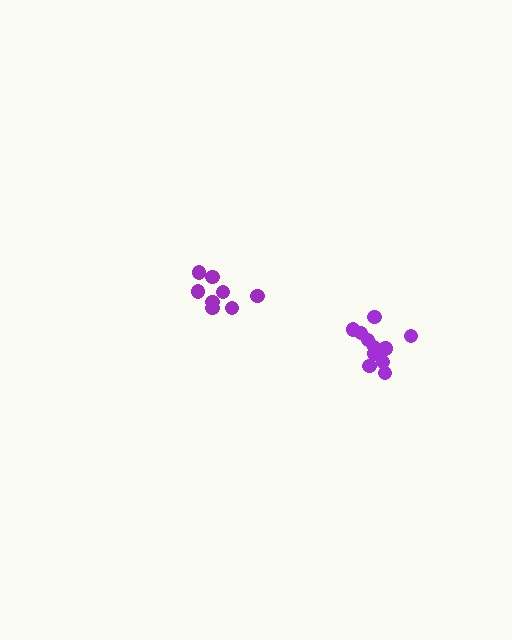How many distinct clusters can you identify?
There are 2 distinct clusters.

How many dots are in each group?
Group 1: 8 dots, Group 2: 11 dots (19 total).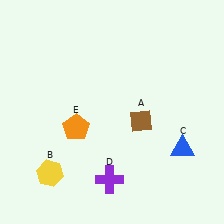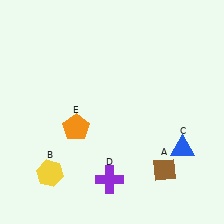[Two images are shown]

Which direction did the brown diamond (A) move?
The brown diamond (A) moved down.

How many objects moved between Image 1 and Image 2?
1 object moved between the two images.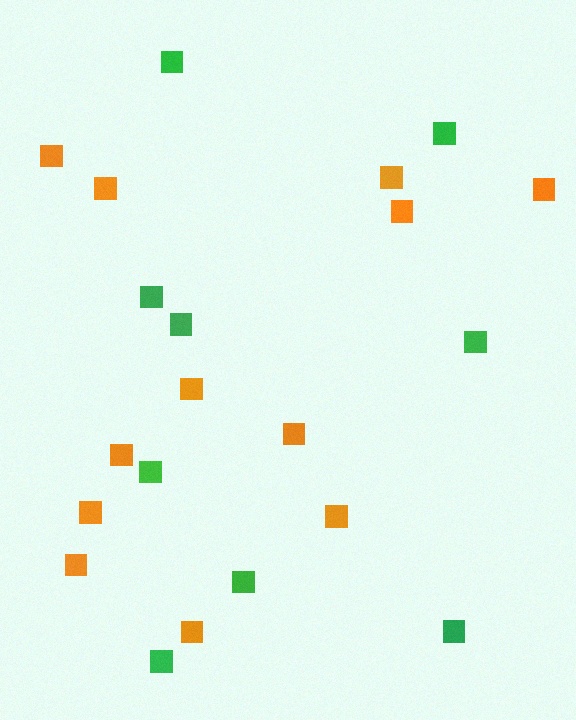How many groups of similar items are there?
There are 2 groups: one group of orange squares (12) and one group of green squares (9).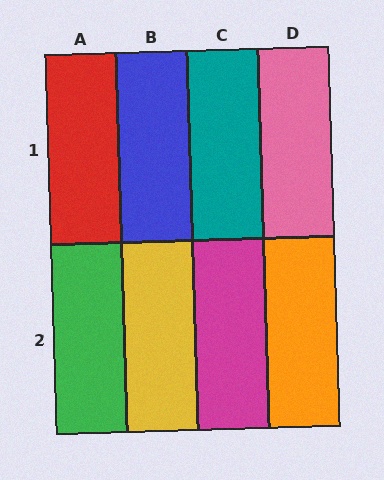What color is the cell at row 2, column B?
Yellow.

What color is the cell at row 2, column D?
Orange.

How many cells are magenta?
1 cell is magenta.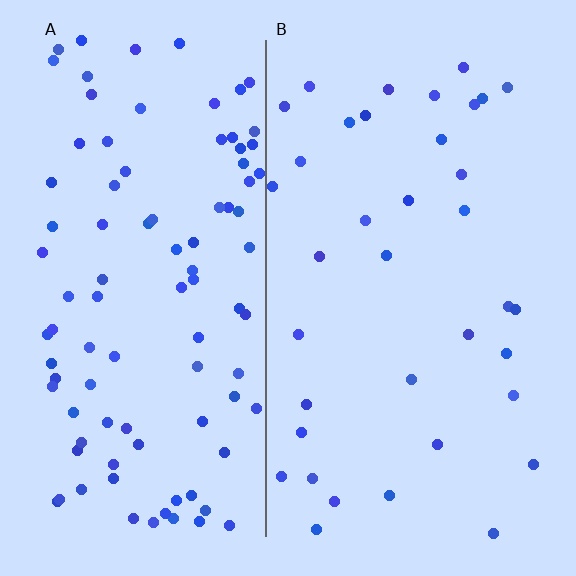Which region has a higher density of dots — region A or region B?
A (the left).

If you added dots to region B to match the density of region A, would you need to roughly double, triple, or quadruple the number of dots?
Approximately triple.